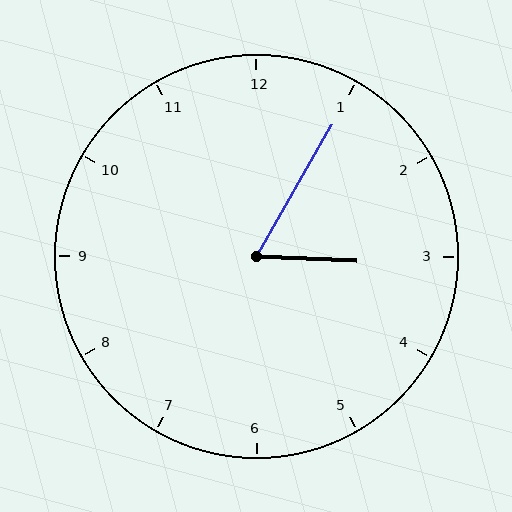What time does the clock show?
3:05.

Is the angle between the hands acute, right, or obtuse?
It is acute.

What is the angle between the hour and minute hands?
Approximately 62 degrees.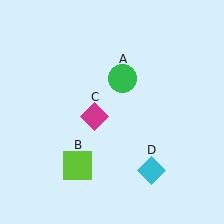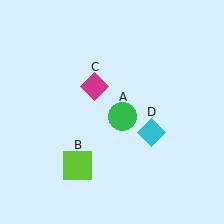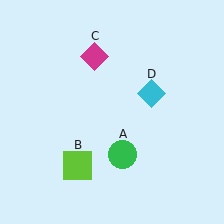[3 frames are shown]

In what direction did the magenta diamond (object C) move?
The magenta diamond (object C) moved up.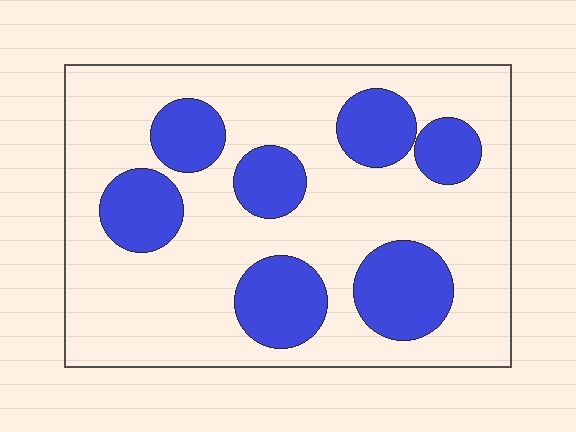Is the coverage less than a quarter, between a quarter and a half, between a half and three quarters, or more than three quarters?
Between a quarter and a half.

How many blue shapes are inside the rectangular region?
7.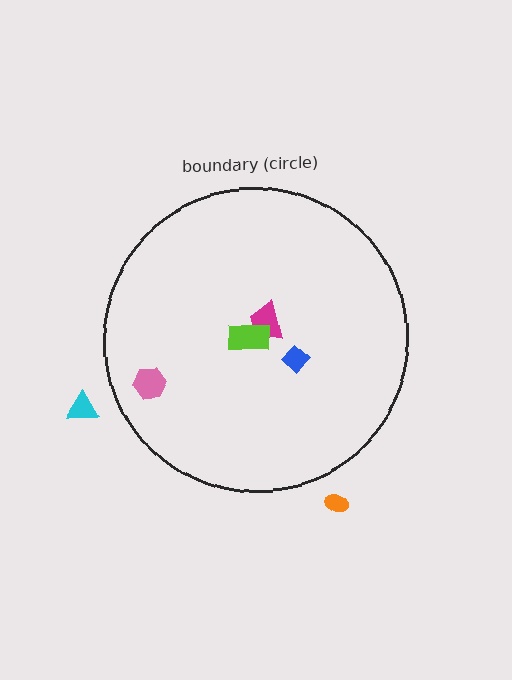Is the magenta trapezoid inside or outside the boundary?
Inside.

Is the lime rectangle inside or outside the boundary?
Inside.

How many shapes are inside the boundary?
4 inside, 2 outside.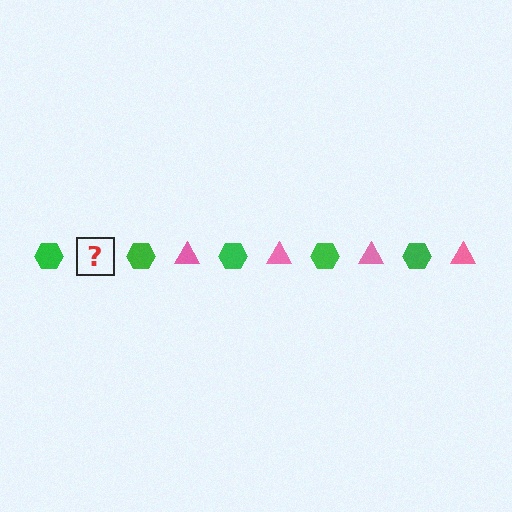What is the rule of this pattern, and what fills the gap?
The rule is that the pattern alternates between green hexagon and pink triangle. The gap should be filled with a pink triangle.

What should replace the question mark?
The question mark should be replaced with a pink triangle.